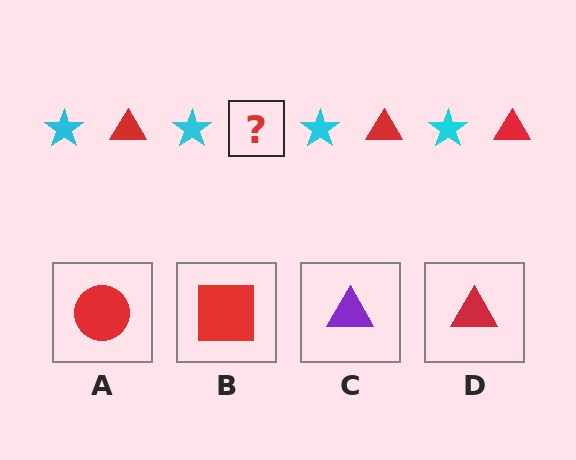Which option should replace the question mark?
Option D.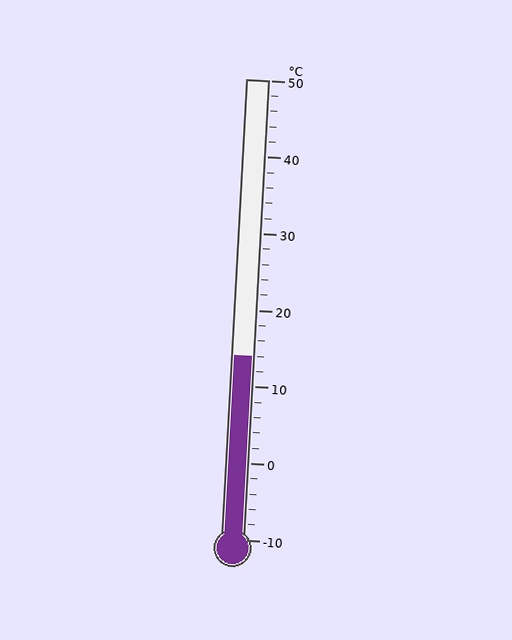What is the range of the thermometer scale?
The thermometer scale ranges from -10°C to 50°C.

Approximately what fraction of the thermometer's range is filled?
The thermometer is filled to approximately 40% of its range.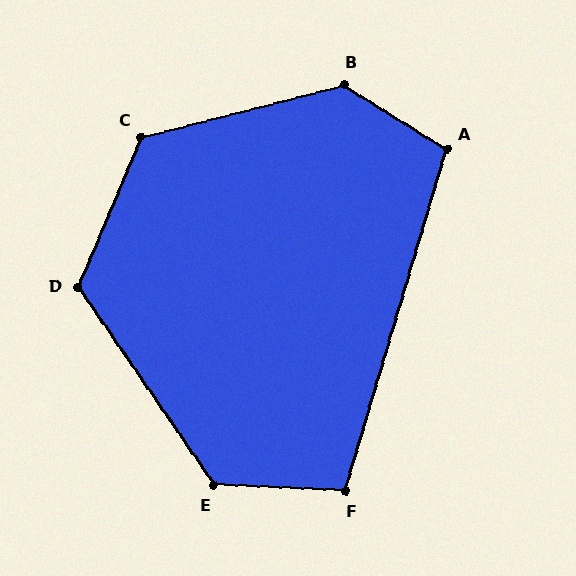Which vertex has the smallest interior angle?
F, at approximately 104 degrees.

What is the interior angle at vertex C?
Approximately 127 degrees (obtuse).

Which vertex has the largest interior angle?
B, at approximately 133 degrees.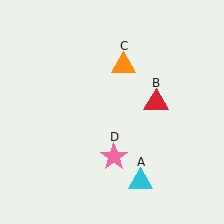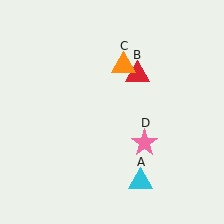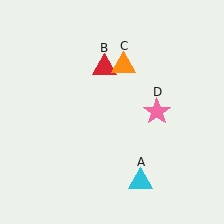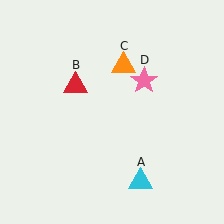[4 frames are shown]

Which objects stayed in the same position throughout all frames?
Cyan triangle (object A) and orange triangle (object C) remained stationary.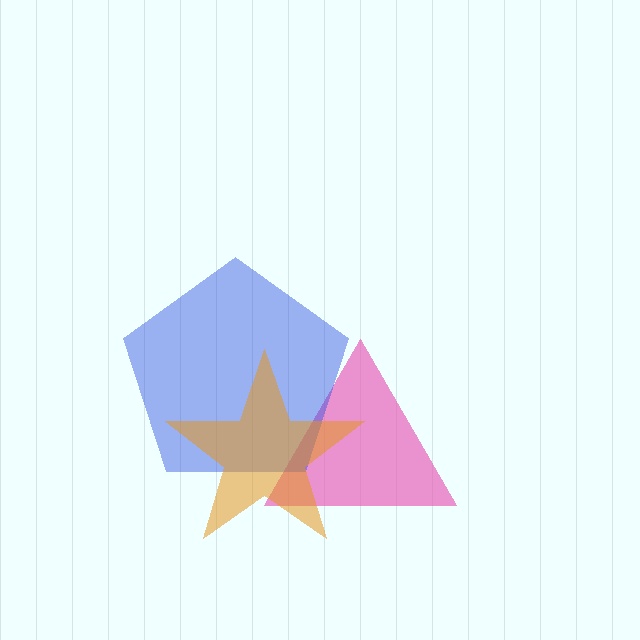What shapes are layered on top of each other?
The layered shapes are: a pink triangle, a blue pentagon, an orange star.